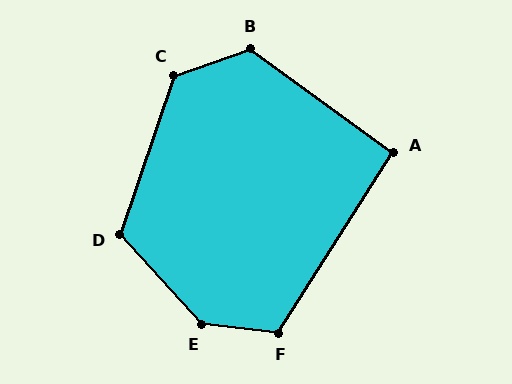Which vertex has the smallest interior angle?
A, at approximately 93 degrees.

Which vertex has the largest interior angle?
E, at approximately 139 degrees.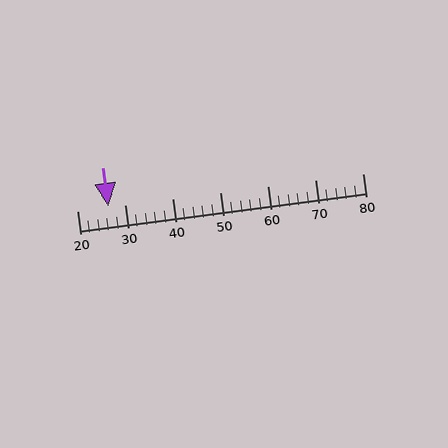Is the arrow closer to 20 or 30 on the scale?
The arrow is closer to 30.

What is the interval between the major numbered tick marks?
The major tick marks are spaced 10 units apart.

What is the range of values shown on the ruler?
The ruler shows values from 20 to 80.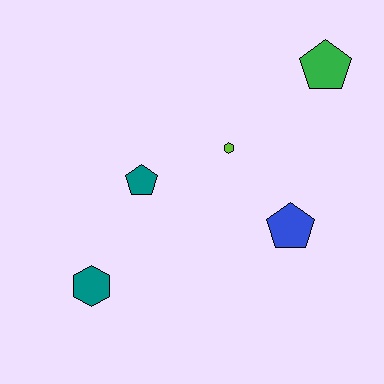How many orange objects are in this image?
There are no orange objects.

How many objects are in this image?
There are 5 objects.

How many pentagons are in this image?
There are 3 pentagons.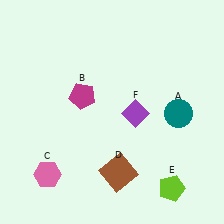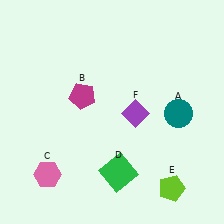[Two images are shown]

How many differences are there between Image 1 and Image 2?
There is 1 difference between the two images.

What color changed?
The square (D) changed from brown in Image 1 to green in Image 2.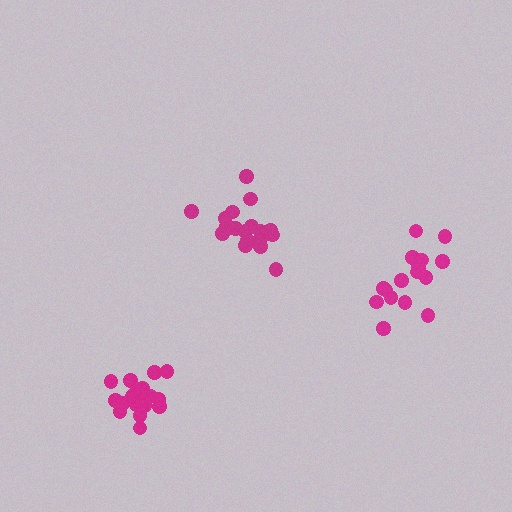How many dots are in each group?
Group 1: 20 dots, Group 2: 16 dots, Group 3: 18 dots (54 total).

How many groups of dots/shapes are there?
There are 3 groups.